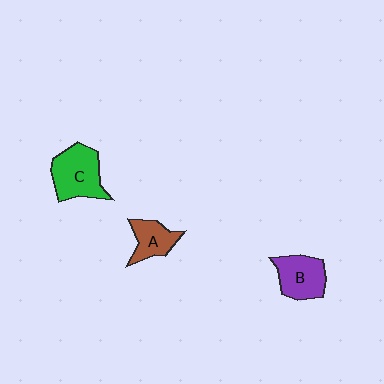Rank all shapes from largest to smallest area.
From largest to smallest: C (green), B (purple), A (brown).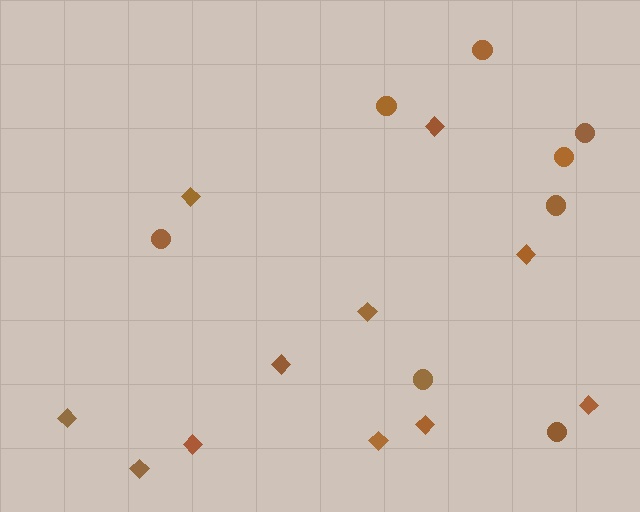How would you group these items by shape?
There are 2 groups: one group of circles (8) and one group of diamonds (11).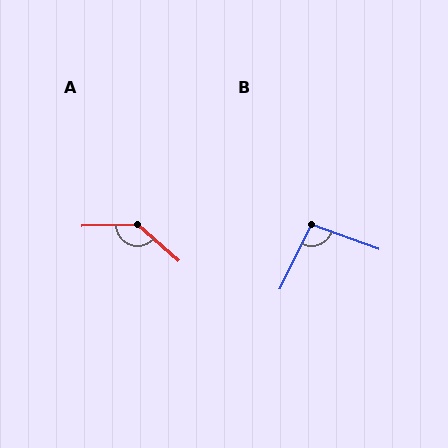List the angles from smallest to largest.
B (96°), A (137°).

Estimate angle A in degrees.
Approximately 137 degrees.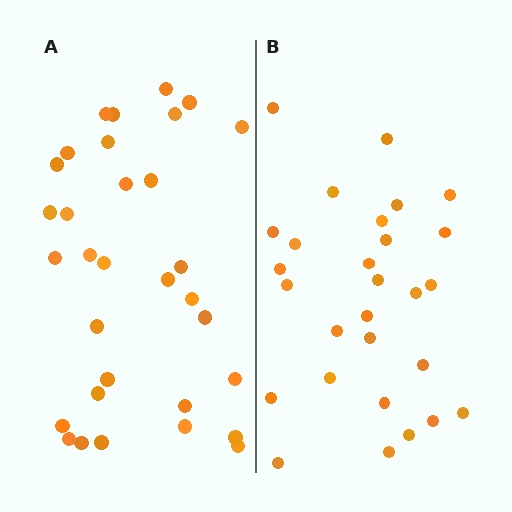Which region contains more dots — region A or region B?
Region A (the left region) has more dots.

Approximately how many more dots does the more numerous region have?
Region A has about 4 more dots than region B.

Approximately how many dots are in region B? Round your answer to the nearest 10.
About 30 dots. (The exact count is 28, which rounds to 30.)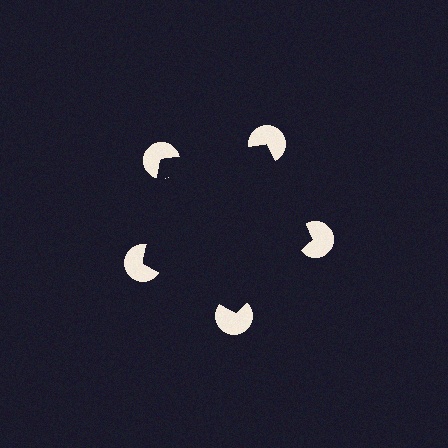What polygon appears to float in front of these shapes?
An illusory pentagon — its edges are inferred from the aligned wedge cuts in the pac-man discs, not physically drawn.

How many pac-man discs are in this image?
There are 5 — one at each vertex of the illusory pentagon.